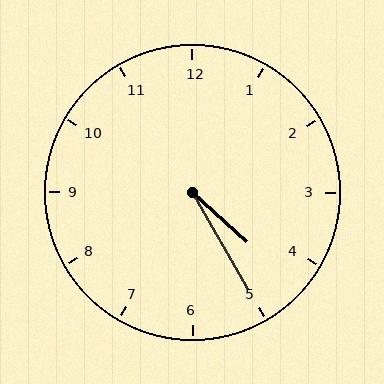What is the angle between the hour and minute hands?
Approximately 18 degrees.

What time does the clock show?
4:25.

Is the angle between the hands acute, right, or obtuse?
It is acute.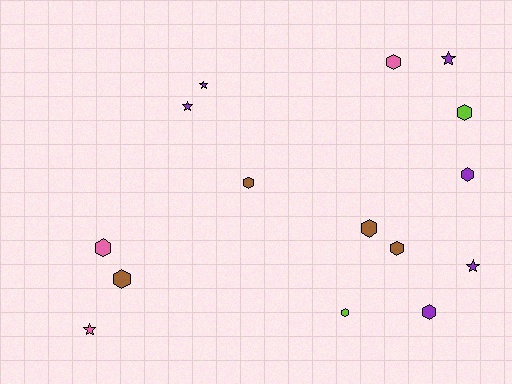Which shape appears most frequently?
Hexagon, with 10 objects.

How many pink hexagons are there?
There are 2 pink hexagons.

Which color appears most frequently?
Purple, with 6 objects.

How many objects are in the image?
There are 15 objects.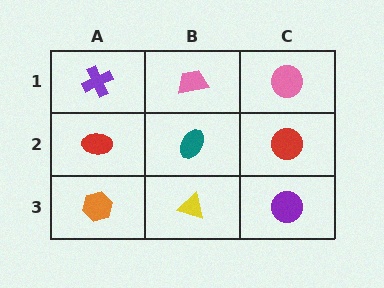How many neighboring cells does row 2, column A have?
3.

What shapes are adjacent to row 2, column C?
A pink circle (row 1, column C), a purple circle (row 3, column C), a teal ellipse (row 2, column B).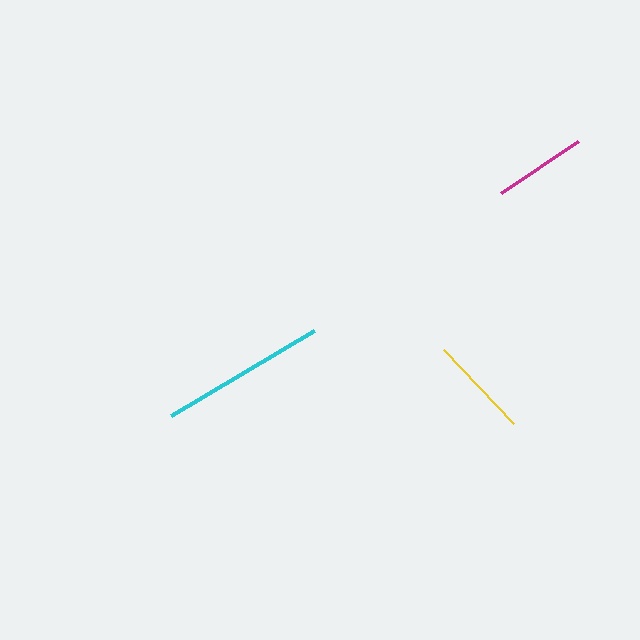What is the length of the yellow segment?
The yellow segment is approximately 102 pixels long.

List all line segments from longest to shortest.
From longest to shortest: cyan, yellow, magenta.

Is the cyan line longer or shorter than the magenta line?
The cyan line is longer than the magenta line.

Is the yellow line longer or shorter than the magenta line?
The yellow line is longer than the magenta line.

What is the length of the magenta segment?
The magenta segment is approximately 93 pixels long.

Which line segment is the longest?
The cyan line is the longest at approximately 166 pixels.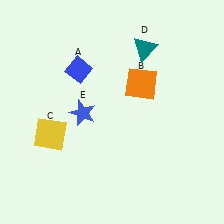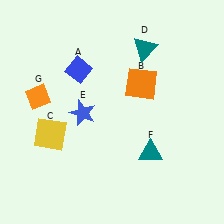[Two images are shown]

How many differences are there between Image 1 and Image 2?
There are 2 differences between the two images.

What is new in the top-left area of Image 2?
An orange diamond (G) was added in the top-left area of Image 2.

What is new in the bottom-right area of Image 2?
A teal triangle (F) was added in the bottom-right area of Image 2.